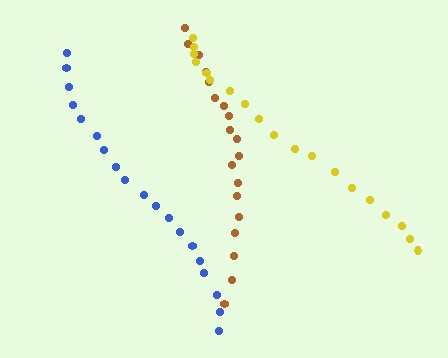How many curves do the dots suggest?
There are 3 distinct paths.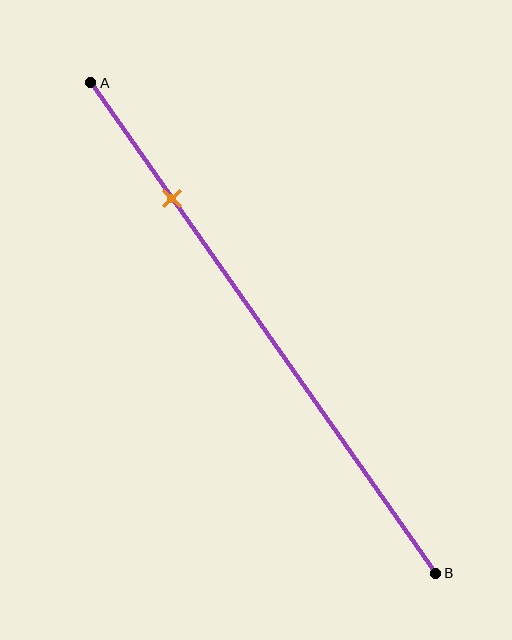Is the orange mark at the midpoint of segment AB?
No, the mark is at about 25% from A, not at the 50% midpoint.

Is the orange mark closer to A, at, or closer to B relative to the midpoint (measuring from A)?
The orange mark is closer to point A than the midpoint of segment AB.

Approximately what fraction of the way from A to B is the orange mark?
The orange mark is approximately 25% of the way from A to B.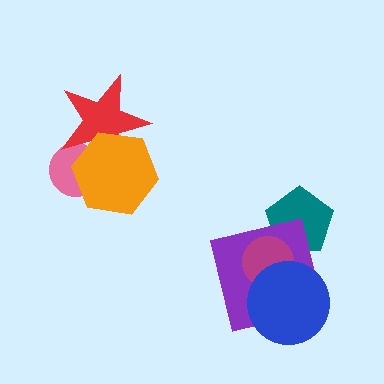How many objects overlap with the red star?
2 objects overlap with the red star.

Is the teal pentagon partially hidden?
Yes, it is partially covered by another shape.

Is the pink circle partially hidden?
Yes, it is partially covered by another shape.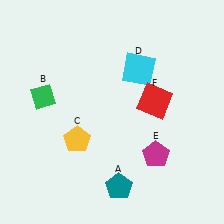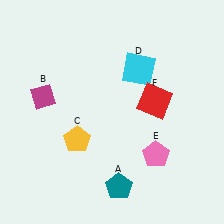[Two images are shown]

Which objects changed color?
B changed from green to magenta. E changed from magenta to pink.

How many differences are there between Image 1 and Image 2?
There are 2 differences between the two images.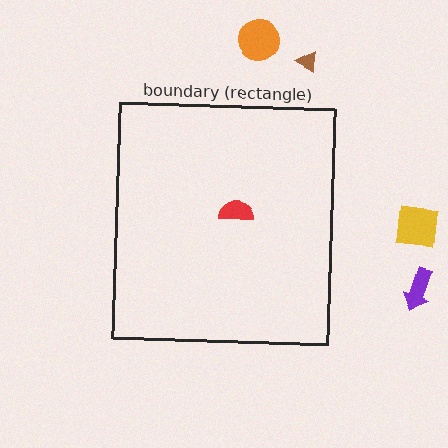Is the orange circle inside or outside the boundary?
Outside.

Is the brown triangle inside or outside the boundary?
Outside.